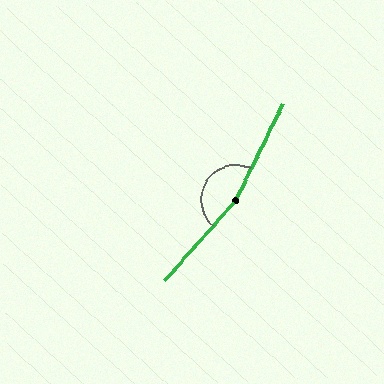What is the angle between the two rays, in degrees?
Approximately 165 degrees.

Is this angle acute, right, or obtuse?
It is obtuse.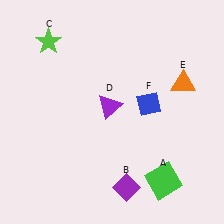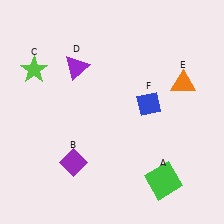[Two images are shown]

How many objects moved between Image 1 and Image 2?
3 objects moved between the two images.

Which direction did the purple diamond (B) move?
The purple diamond (B) moved left.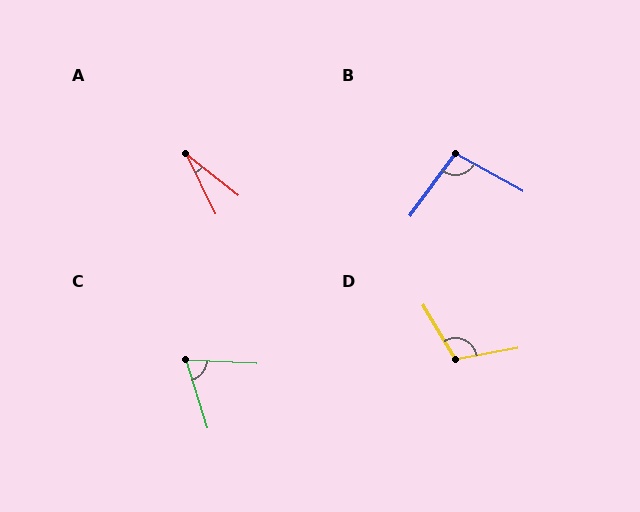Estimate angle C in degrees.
Approximately 70 degrees.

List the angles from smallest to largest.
A (25°), C (70°), B (97°), D (111°).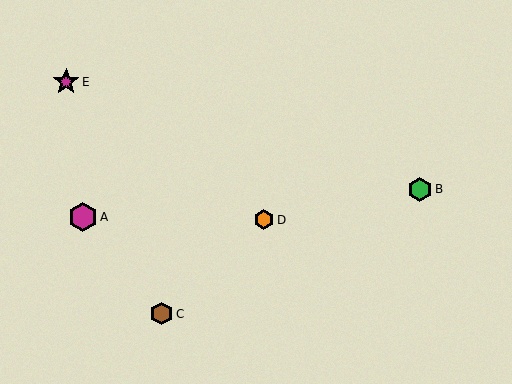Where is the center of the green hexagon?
The center of the green hexagon is at (420, 189).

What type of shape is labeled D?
Shape D is an orange hexagon.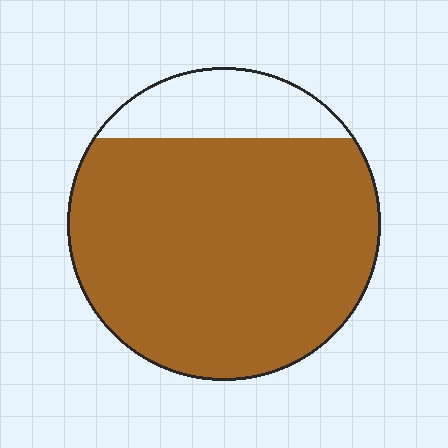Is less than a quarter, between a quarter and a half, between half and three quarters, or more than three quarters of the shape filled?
More than three quarters.